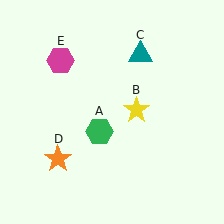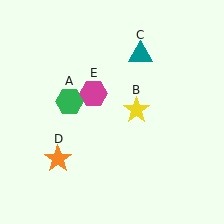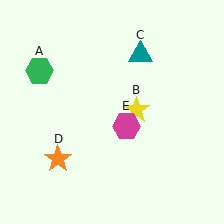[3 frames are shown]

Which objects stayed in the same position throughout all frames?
Yellow star (object B) and teal triangle (object C) and orange star (object D) remained stationary.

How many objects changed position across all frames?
2 objects changed position: green hexagon (object A), magenta hexagon (object E).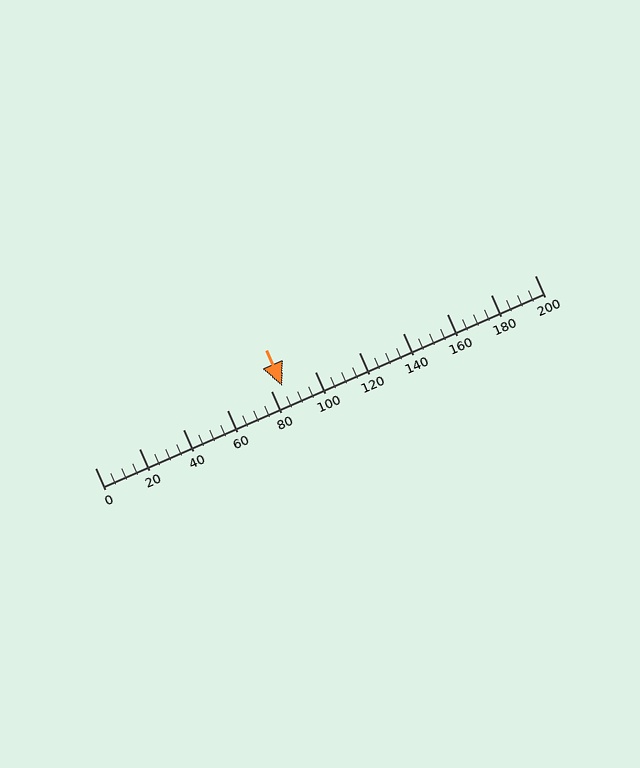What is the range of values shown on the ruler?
The ruler shows values from 0 to 200.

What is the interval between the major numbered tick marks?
The major tick marks are spaced 20 units apart.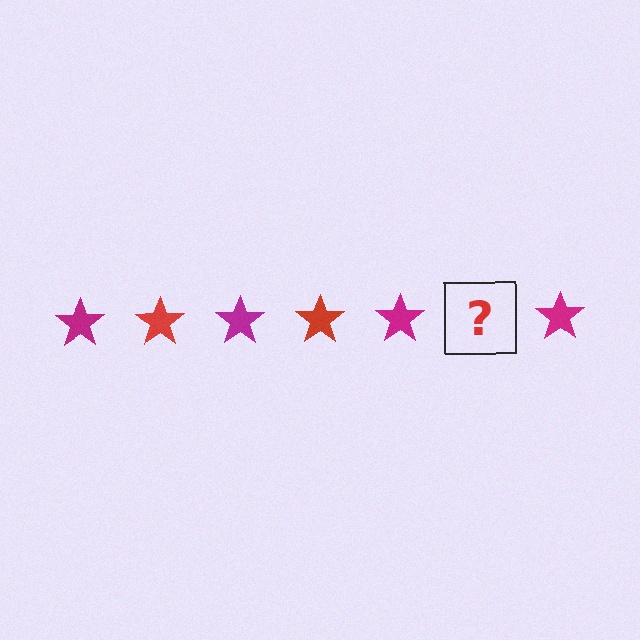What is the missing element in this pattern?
The missing element is a red star.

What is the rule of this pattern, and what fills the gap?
The rule is that the pattern cycles through magenta, red stars. The gap should be filled with a red star.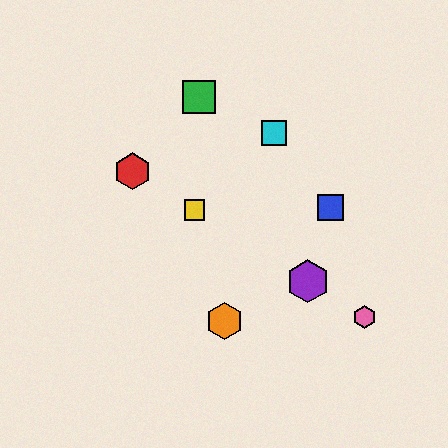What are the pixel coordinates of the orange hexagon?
The orange hexagon is at (224, 321).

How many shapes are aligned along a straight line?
4 shapes (the red hexagon, the yellow square, the purple hexagon, the pink hexagon) are aligned along a straight line.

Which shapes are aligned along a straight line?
The red hexagon, the yellow square, the purple hexagon, the pink hexagon are aligned along a straight line.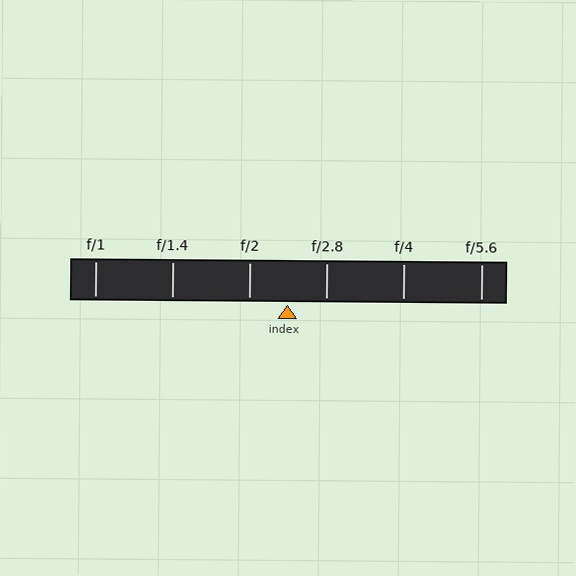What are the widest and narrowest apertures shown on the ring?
The widest aperture shown is f/1 and the narrowest is f/5.6.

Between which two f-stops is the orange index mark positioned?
The index mark is between f/2 and f/2.8.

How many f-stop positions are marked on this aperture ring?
There are 6 f-stop positions marked.